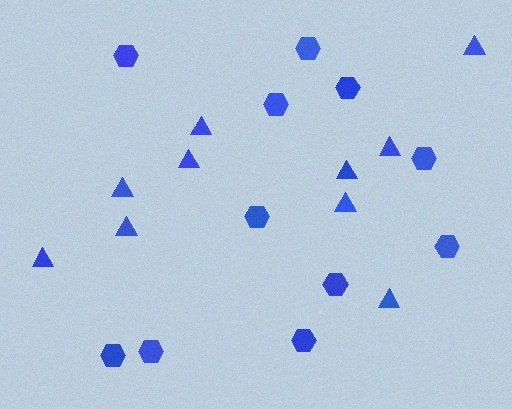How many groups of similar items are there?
There are 2 groups: one group of triangles (10) and one group of hexagons (11).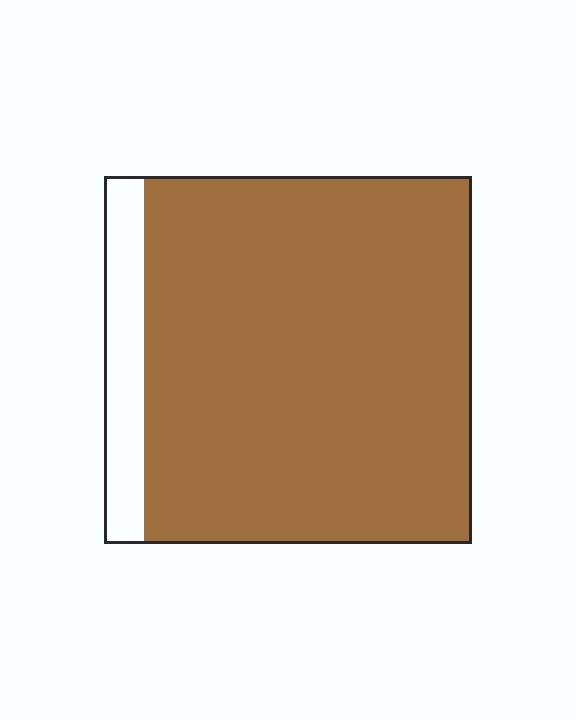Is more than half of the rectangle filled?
Yes.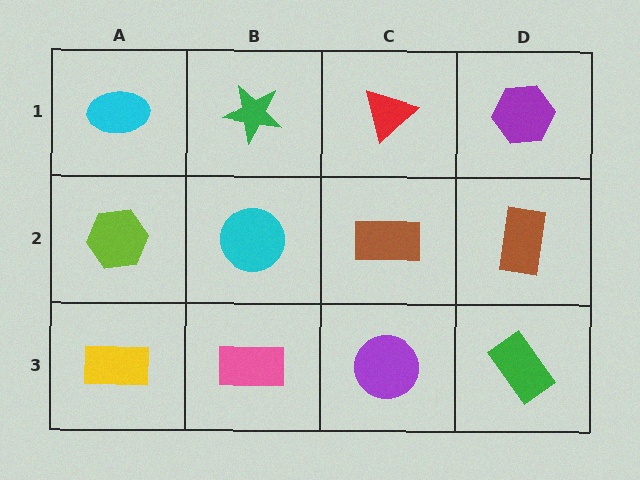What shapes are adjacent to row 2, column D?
A purple hexagon (row 1, column D), a green rectangle (row 3, column D), a brown rectangle (row 2, column C).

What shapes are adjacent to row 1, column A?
A lime hexagon (row 2, column A), a green star (row 1, column B).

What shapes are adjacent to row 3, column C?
A brown rectangle (row 2, column C), a pink rectangle (row 3, column B), a green rectangle (row 3, column D).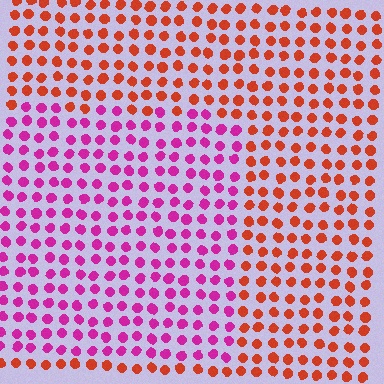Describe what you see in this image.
The image is filled with small red elements in a uniform arrangement. A rectangle-shaped region is visible where the elements are tinted to a slightly different hue, forming a subtle color boundary.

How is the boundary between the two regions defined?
The boundary is defined purely by a slight shift in hue (about 53 degrees). Spacing, size, and orientation are identical on both sides.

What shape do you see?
I see a rectangle.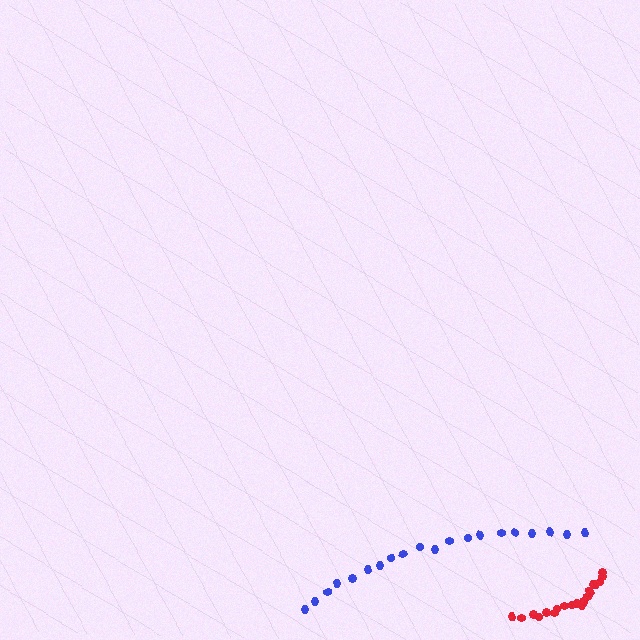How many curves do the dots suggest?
There are 2 distinct paths.